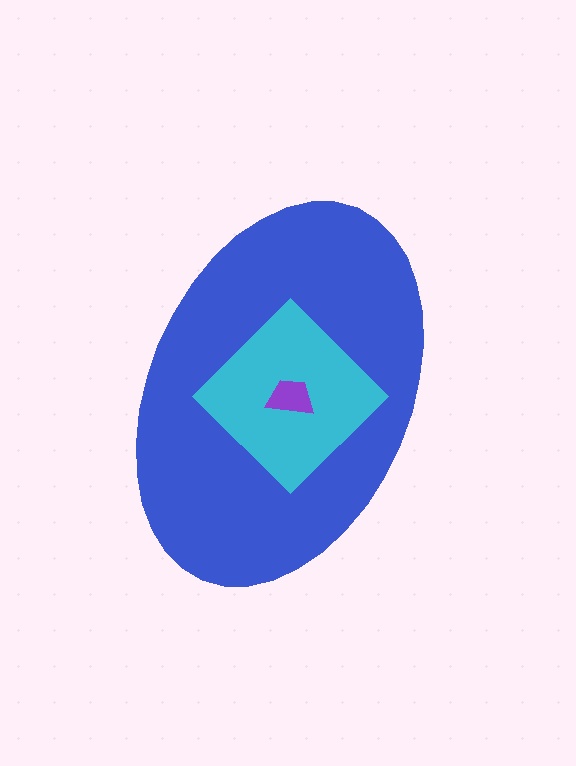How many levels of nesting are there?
3.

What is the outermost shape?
The blue ellipse.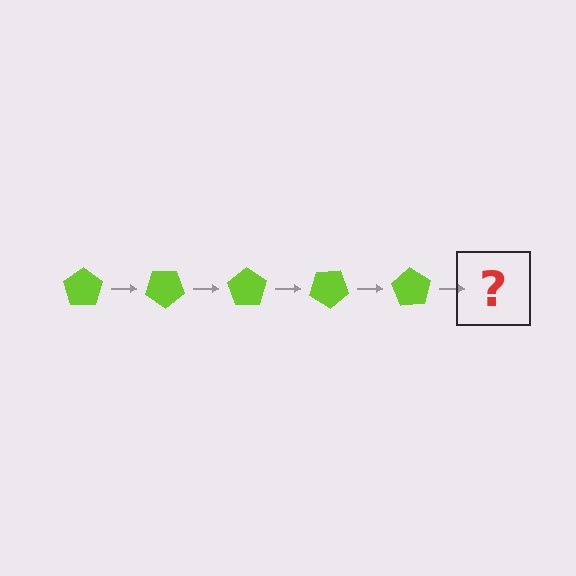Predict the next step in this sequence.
The next step is a lime pentagon rotated 175 degrees.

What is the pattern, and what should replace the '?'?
The pattern is that the pentagon rotates 35 degrees each step. The '?' should be a lime pentagon rotated 175 degrees.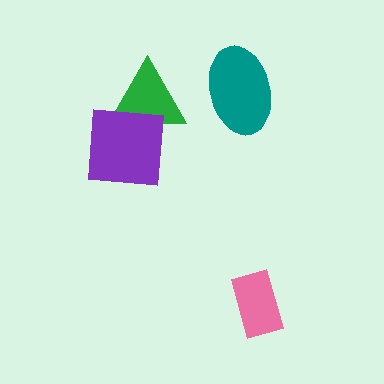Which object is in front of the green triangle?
The purple square is in front of the green triangle.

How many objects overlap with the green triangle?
1 object overlaps with the green triangle.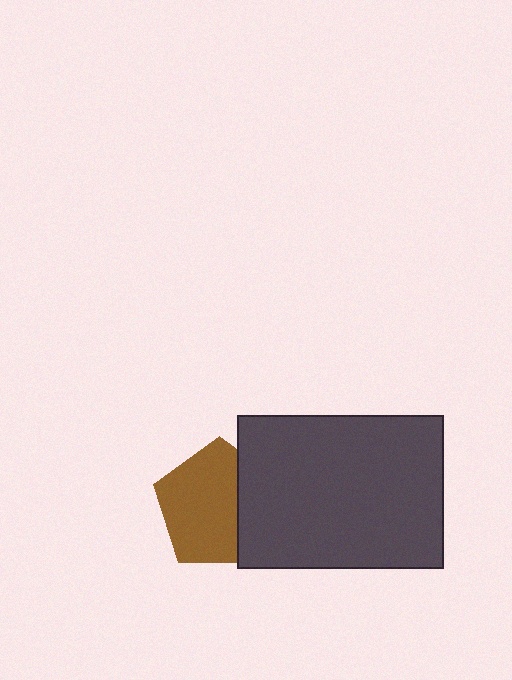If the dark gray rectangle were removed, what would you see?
You would see the complete brown pentagon.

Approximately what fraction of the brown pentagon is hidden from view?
Roughly 31% of the brown pentagon is hidden behind the dark gray rectangle.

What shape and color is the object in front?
The object in front is a dark gray rectangle.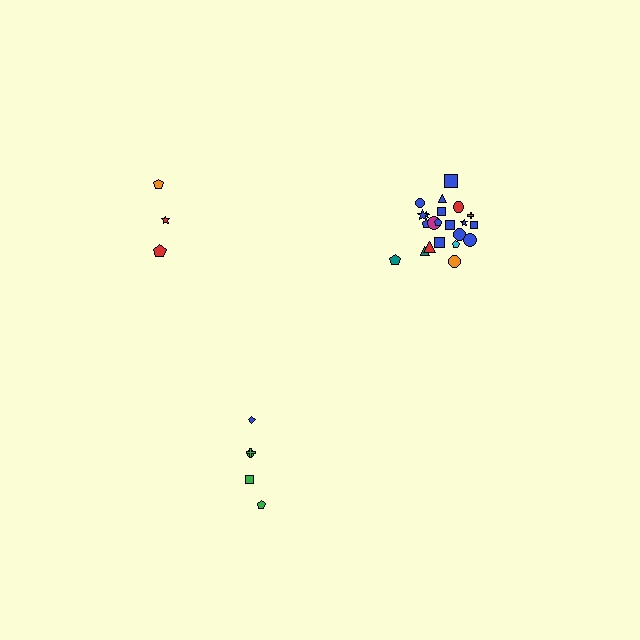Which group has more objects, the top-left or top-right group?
The top-right group.